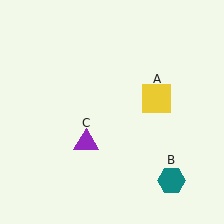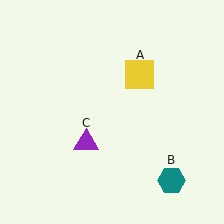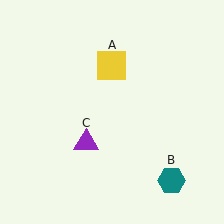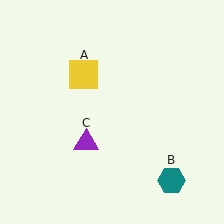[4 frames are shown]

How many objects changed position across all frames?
1 object changed position: yellow square (object A).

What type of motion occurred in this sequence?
The yellow square (object A) rotated counterclockwise around the center of the scene.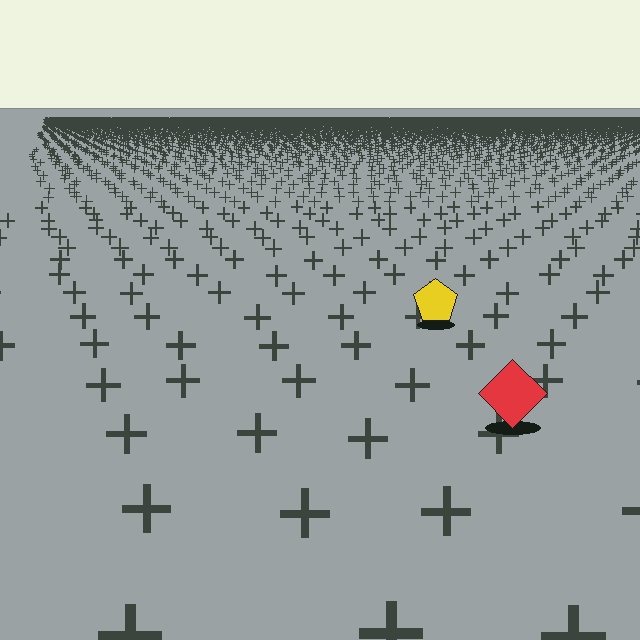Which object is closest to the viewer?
The red diamond is closest. The texture marks near it are larger and more spread out.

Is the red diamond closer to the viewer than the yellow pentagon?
Yes. The red diamond is closer — you can tell from the texture gradient: the ground texture is coarser near it.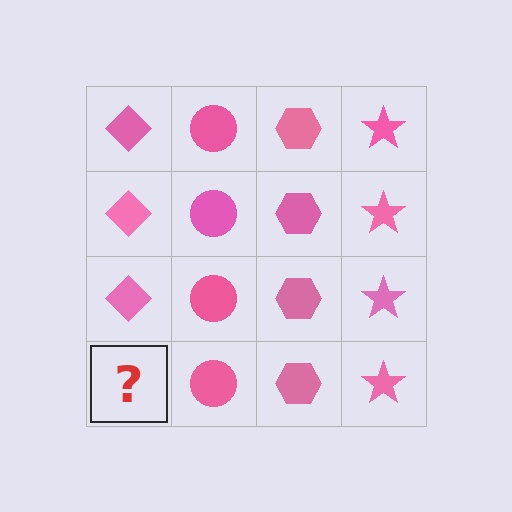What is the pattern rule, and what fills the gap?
The rule is that each column has a consistent shape. The gap should be filled with a pink diamond.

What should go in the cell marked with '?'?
The missing cell should contain a pink diamond.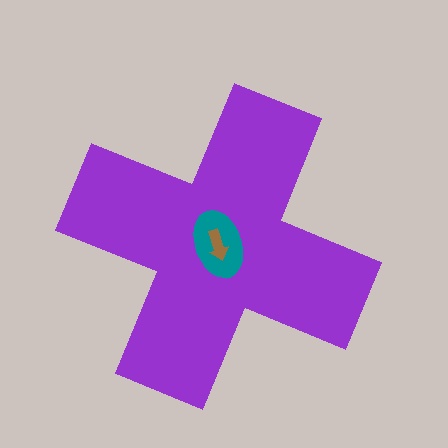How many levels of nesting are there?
3.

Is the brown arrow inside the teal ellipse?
Yes.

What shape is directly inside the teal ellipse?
The brown arrow.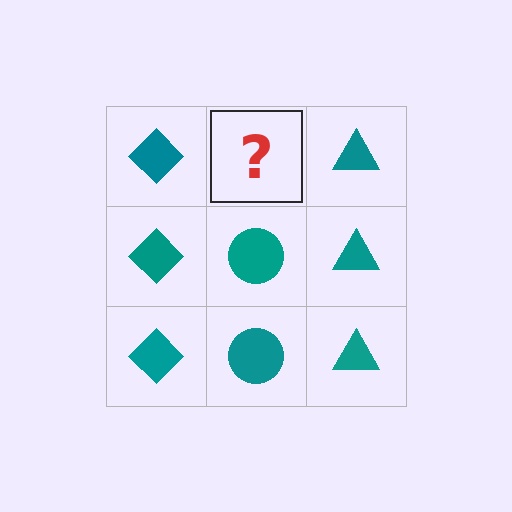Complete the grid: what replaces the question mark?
The question mark should be replaced with a teal circle.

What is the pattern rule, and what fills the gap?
The rule is that each column has a consistent shape. The gap should be filled with a teal circle.